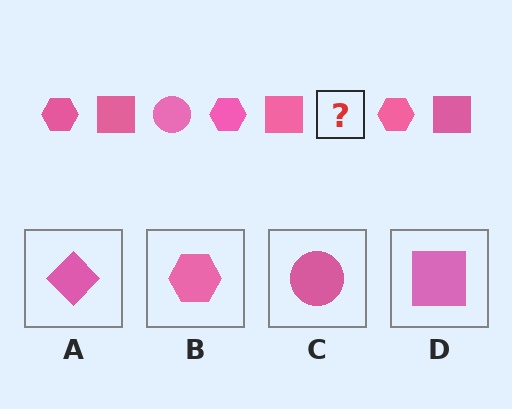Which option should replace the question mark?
Option C.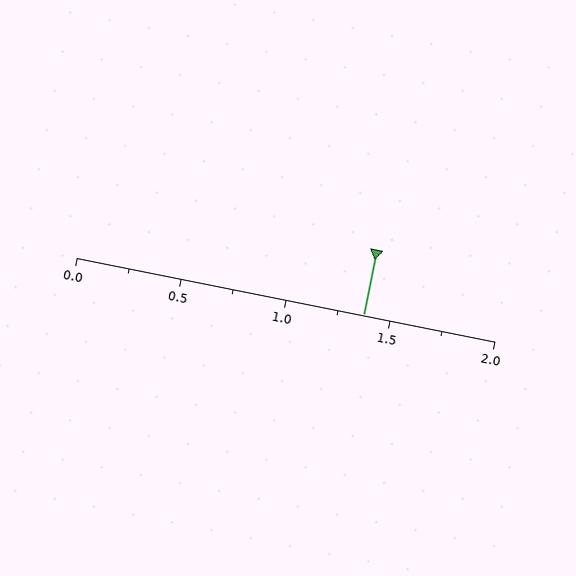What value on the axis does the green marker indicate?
The marker indicates approximately 1.38.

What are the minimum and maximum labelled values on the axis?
The axis runs from 0.0 to 2.0.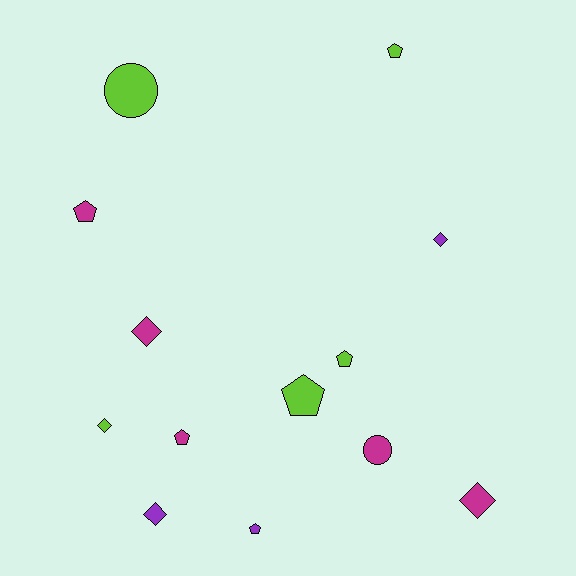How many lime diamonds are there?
There is 1 lime diamond.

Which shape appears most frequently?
Pentagon, with 6 objects.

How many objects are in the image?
There are 13 objects.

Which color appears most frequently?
Magenta, with 5 objects.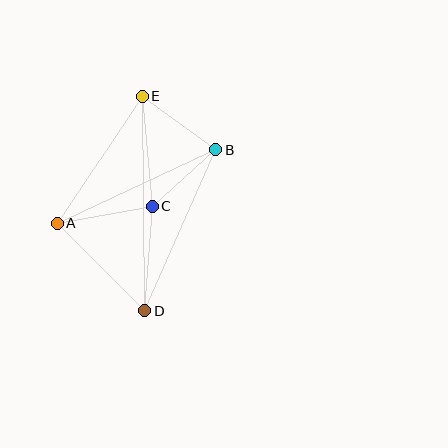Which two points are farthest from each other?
Points D and E are farthest from each other.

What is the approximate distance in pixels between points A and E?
The distance between A and E is approximately 153 pixels.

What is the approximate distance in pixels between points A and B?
The distance between A and B is approximately 174 pixels.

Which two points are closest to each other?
Points B and C are closest to each other.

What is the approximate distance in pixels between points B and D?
The distance between B and D is approximately 176 pixels.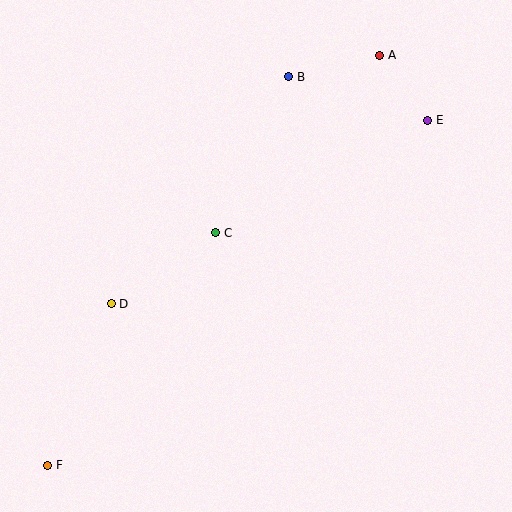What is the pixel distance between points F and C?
The distance between F and C is 287 pixels.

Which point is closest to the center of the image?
Point C at (216, 233) is closest to the center.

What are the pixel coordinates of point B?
Point B is at (289, 77).